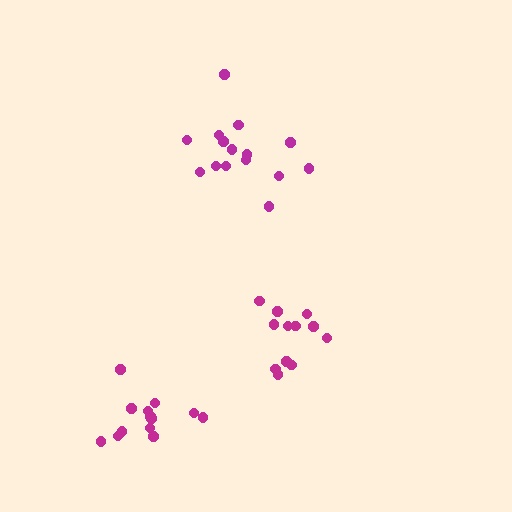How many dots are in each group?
Group 1: 13 dots, Group 2: 15 dots, Group 3: 12 dots (40 total).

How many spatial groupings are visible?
There are 3 spatial groupings.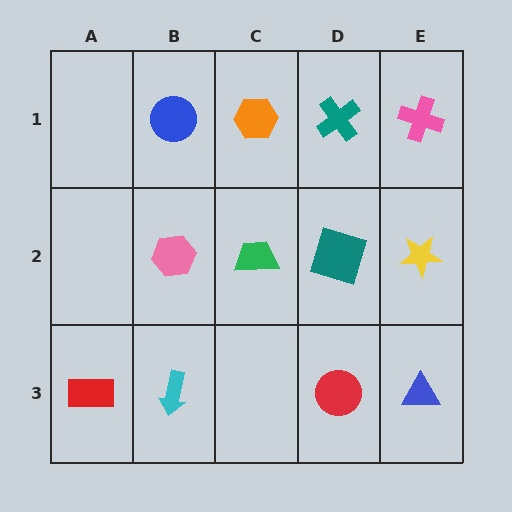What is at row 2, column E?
A yellow star.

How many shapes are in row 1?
4 shapes.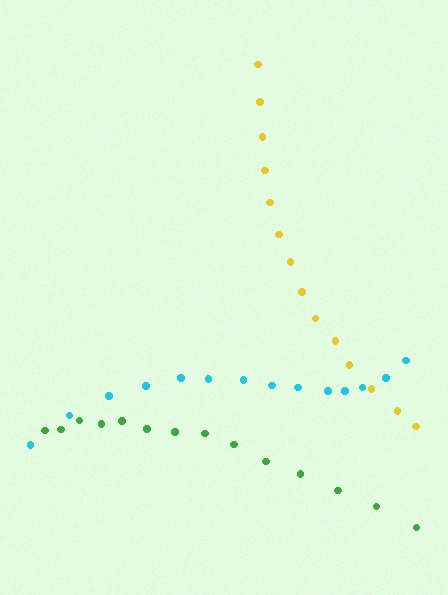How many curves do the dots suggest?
There are 3 distinct paths.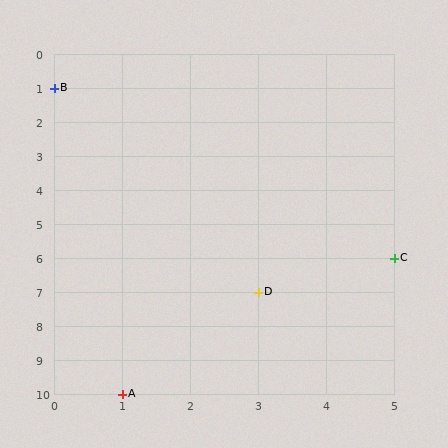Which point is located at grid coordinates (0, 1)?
Point B is at (0, 1).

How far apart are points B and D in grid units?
Points B and D are 3 columns and 6 rows apart (about 6.7 grid units diagonally).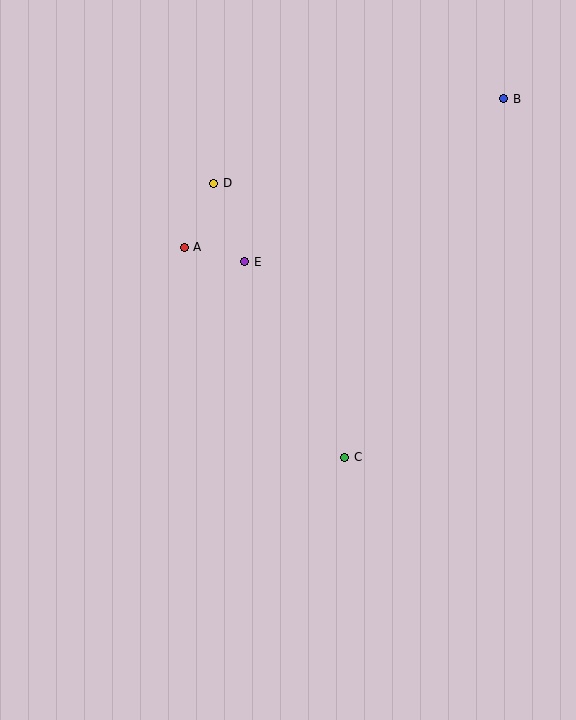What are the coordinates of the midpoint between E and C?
The midpoint between E and C is at (295, 360).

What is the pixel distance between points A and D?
The distance between A and D is 70 pixels.